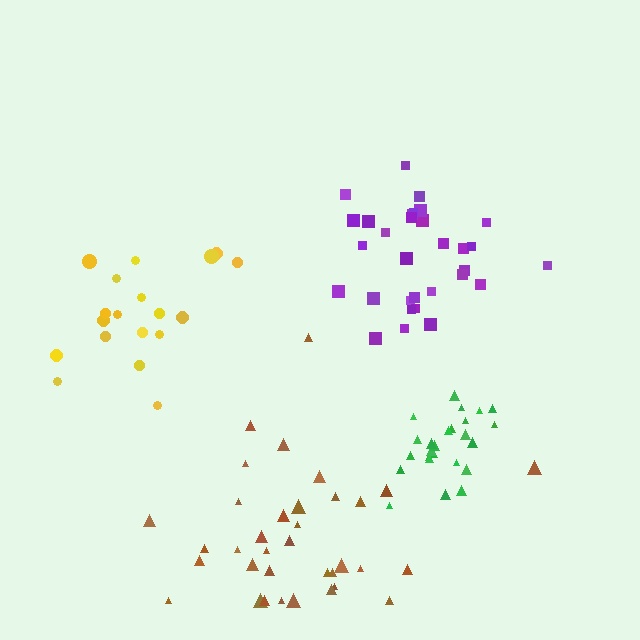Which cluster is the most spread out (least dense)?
Brown.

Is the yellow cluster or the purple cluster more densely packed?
Purple.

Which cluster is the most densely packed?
Green.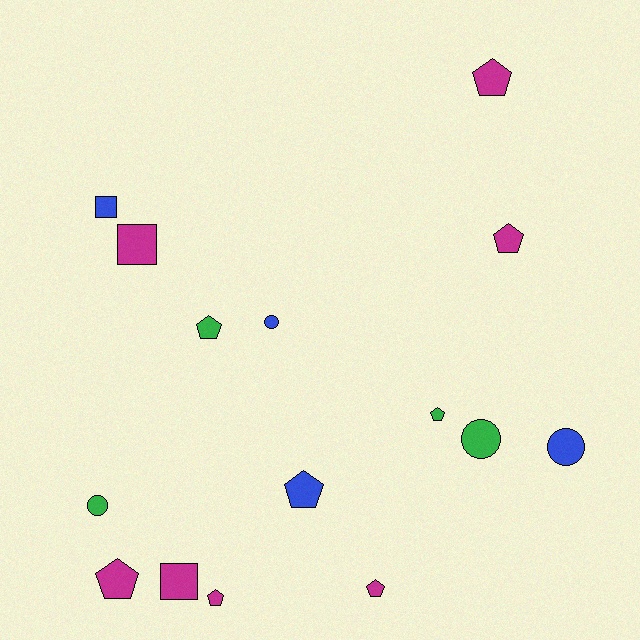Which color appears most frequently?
Magenta, with 7 objects.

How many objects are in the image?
There are 15 objects.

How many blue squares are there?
There is 1 blue square.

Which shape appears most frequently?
Pentagon, with 8 objects.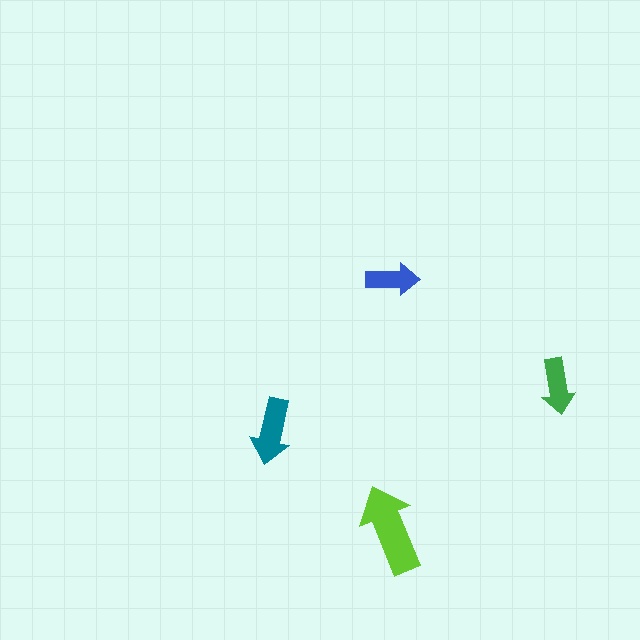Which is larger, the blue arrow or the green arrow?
The green one.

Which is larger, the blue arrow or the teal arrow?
The teal one.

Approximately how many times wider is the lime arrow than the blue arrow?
About 1.5 times wider.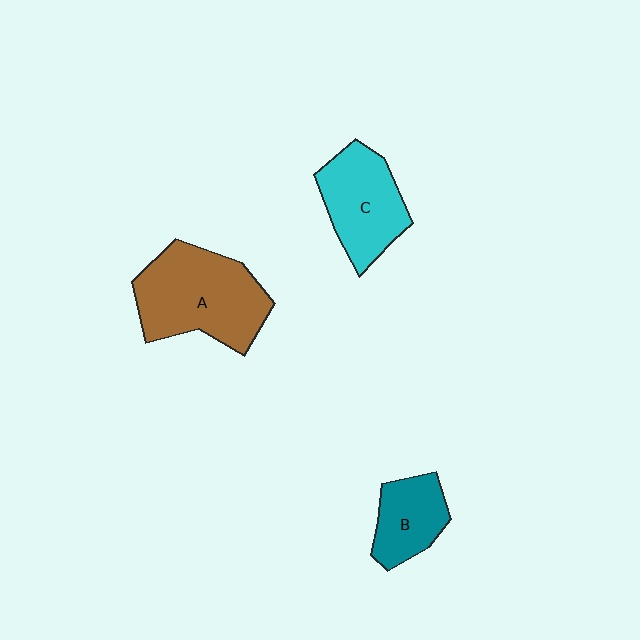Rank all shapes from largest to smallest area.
From largest to smallest: A (brown), C (cyan), B (teal).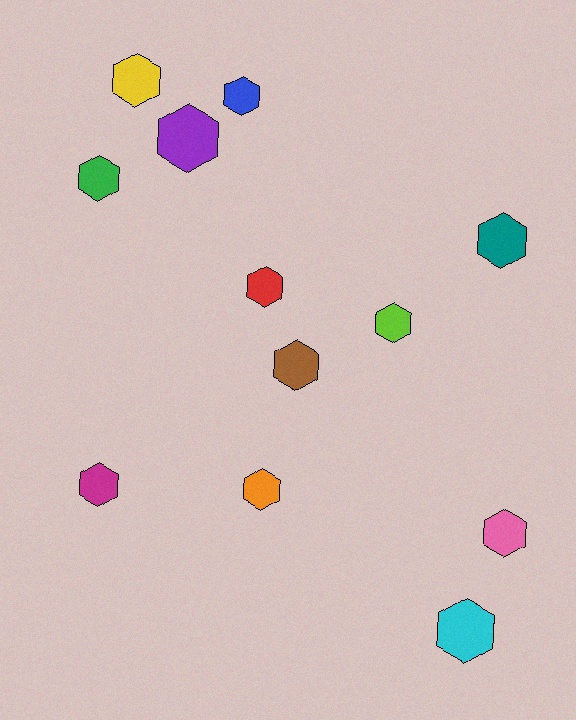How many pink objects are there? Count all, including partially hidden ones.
There is 1 pink object.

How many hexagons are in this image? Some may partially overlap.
There are 12 hexagons.